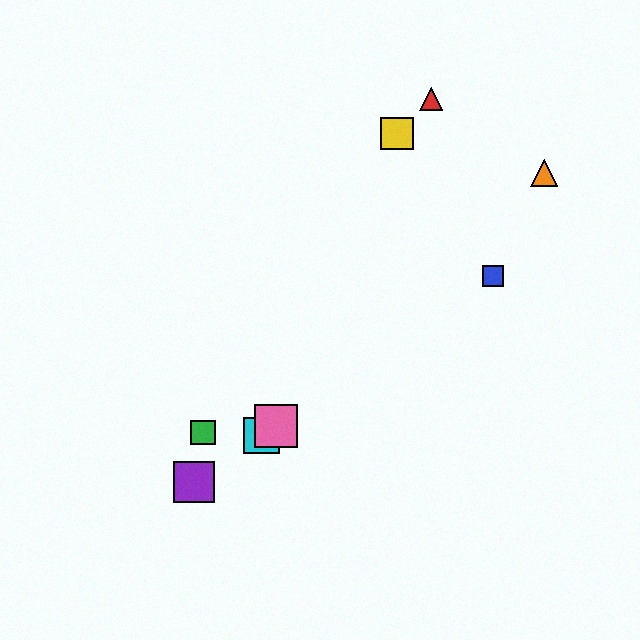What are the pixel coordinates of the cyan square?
The cyan square is at (262, 436).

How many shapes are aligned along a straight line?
4 shapes (the blue square, the purple square, the cyan square, the pink square) are aligned along a straight line.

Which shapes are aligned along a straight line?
The blue square, the purple square, the cyan square, the pink square are aligned along a straight line.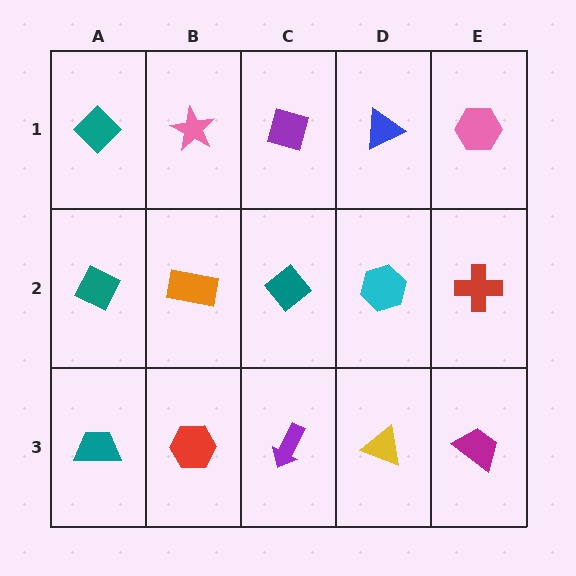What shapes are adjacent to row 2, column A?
A teal diamond (row 1, column A), a teal trapezoid (row 3, column A), an orange rectangle (row 2, column B).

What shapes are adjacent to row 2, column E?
A pink hexagon (row 1, column E), a magenta trapezoid (row 3, column E), a cyan hexagon (row 2, column D).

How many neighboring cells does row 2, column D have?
4.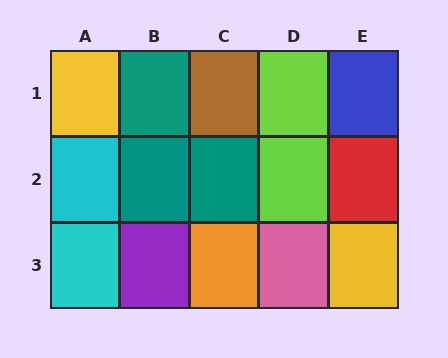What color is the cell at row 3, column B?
Purple.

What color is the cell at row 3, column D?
Pink.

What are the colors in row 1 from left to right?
Yellow, teal, brown, lime, blue.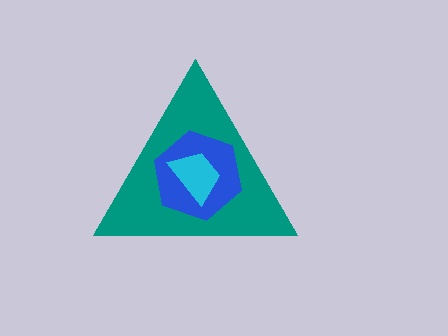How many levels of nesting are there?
3.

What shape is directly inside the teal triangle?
The blue hexagon.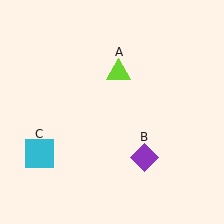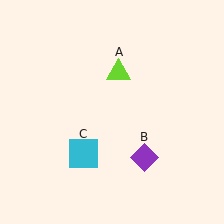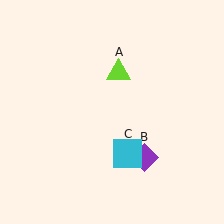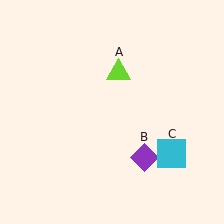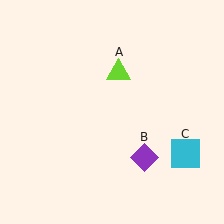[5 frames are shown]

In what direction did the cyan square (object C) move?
The cyan square (object C) moved right.